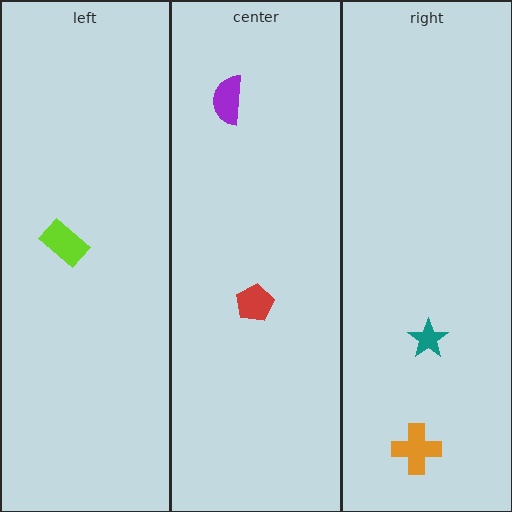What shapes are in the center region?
The purple semicircle, the red pentagon.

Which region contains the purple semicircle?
The center region.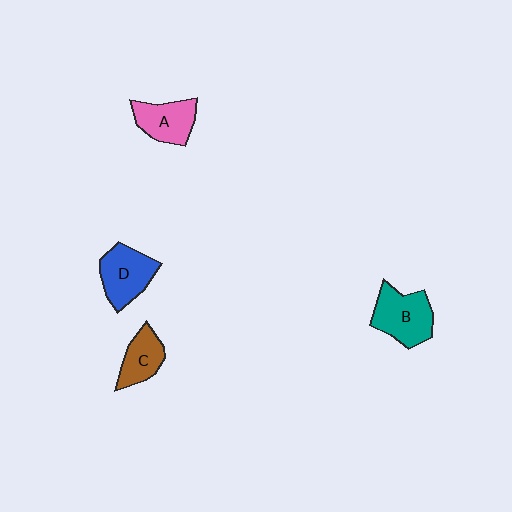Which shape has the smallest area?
Shape C (brown).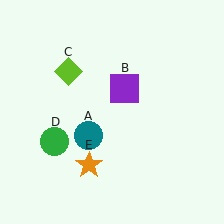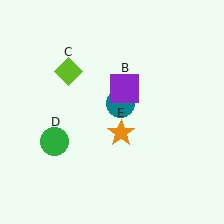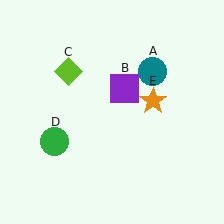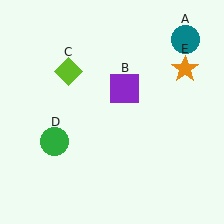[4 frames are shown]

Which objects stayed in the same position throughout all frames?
Purple square (object B) and lime diamond (object C) and green circle (object D) remained stationary.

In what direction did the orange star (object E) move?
The orange star (object E) moved up and to the right.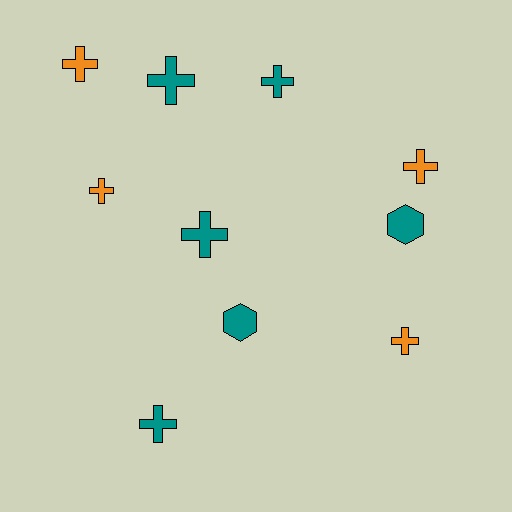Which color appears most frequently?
Teal, with 6 objects.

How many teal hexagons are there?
There are 2 teal hexagons.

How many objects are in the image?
There are 10 objects.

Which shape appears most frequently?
Cross, with 8 objects.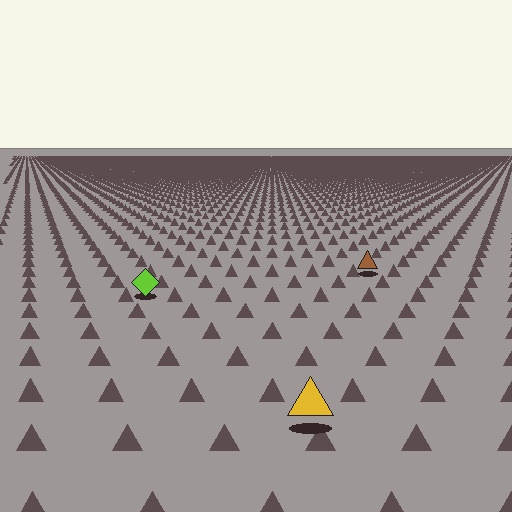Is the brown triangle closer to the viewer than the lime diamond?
No. The lime diamond is closer — you can tell from the texture gradient: the ground texture is coarser near it.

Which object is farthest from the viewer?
The brown triangle is farthest from the viewer. It appears smaller and the ground texture around it is denser.